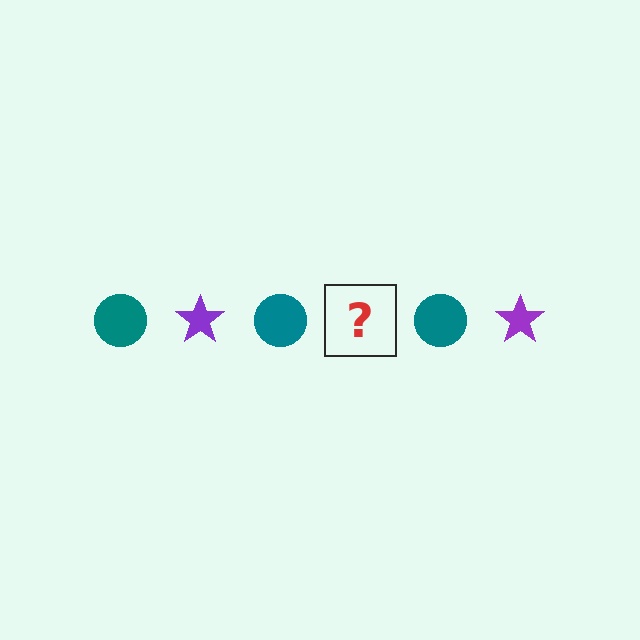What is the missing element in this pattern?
The missing element is a purple star.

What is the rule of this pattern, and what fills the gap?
The rule is that the pattern alternates between teal circle and purple star. The gap should be filled with a purple star.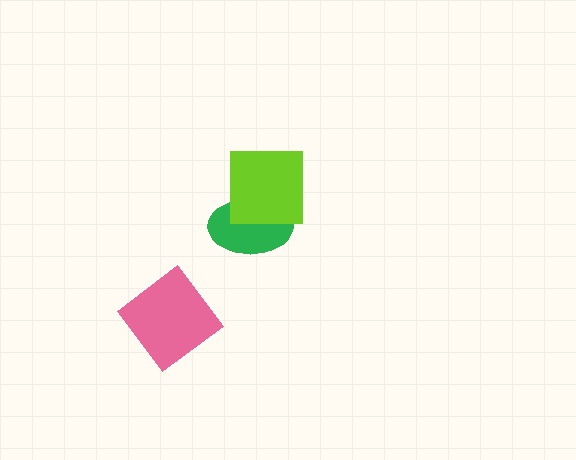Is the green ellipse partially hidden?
Yes, it is partially covered by another shape.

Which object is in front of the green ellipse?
The lime square is in front of the green ellipse.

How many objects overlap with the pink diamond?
0 objects overlap with the pink diamond.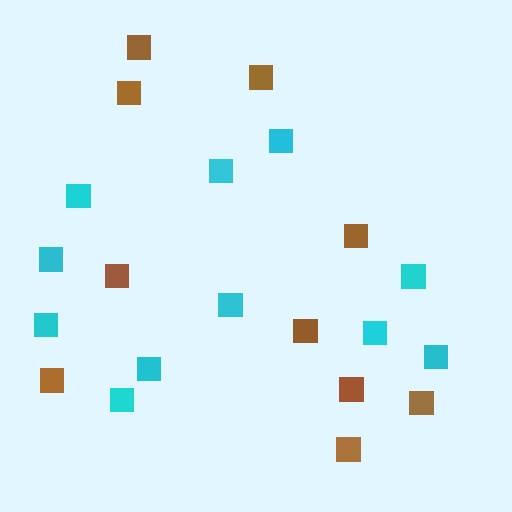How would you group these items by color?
There are 2 groups: one group of brown squares (10) and one group of cyan squares (11).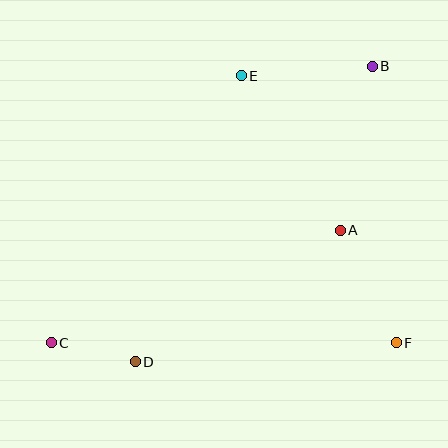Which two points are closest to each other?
Points C and D are closest to each other.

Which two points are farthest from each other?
Points B and C are farthest from each other.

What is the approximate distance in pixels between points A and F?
The distance between A and F is approximately 126 pixels.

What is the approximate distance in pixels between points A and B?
The distance between A and B is approximately 167 pixels.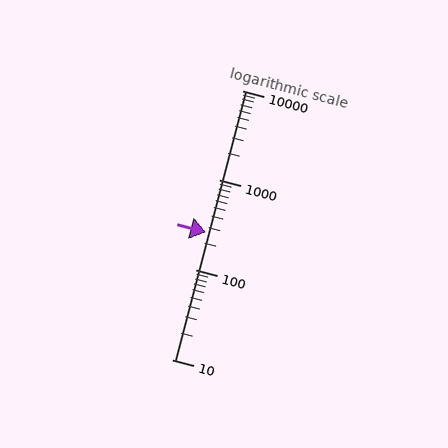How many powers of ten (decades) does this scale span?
The scale spans 3 decades, from 10 to 10000.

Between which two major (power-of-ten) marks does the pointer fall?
The pointer is between 100 and 1000.